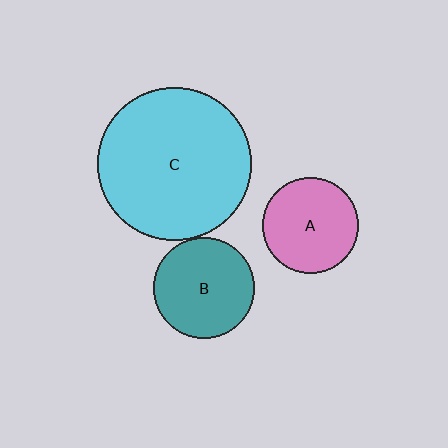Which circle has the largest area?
Circle C (cyan).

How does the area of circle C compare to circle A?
Approximately 2.6 times.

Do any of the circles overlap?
No, none of the circles overlap.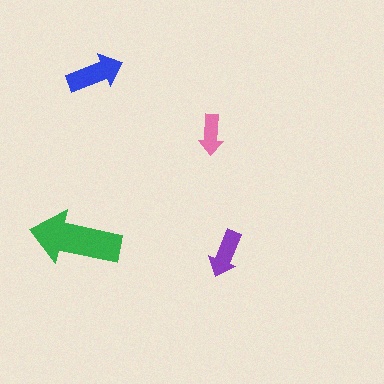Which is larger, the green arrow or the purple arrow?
The green one.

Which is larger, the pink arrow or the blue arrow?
The blue one.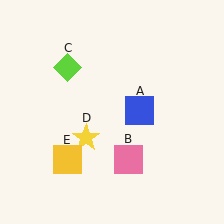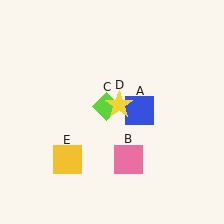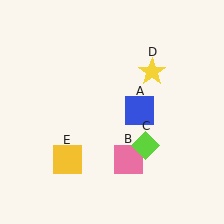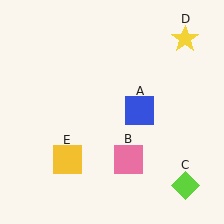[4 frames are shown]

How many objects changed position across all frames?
2 objects changed position: lime diamond (object C), yellow star (object D).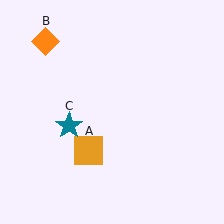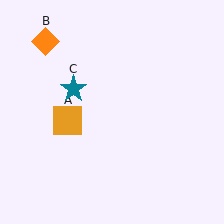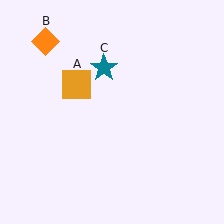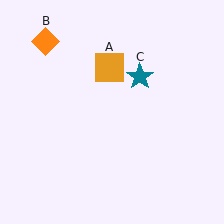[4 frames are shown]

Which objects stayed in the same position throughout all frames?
Orange diamond (object B) remained stationary.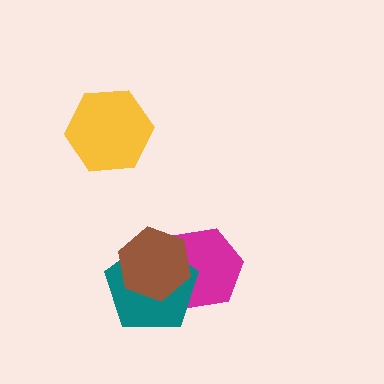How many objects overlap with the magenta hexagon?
2 objects overlap with the magenta hexagon.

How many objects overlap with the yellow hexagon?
0 objects overlap with the yellow hexagon.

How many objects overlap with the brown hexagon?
2 objects overlap with the brown hexagon.